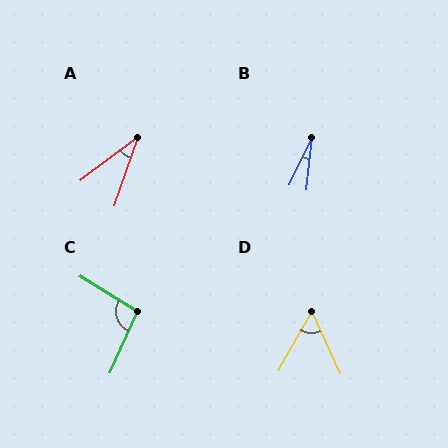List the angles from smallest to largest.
B (20°), A (35°), D (54°), C (98°).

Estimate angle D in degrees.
Approximately 54 degrees.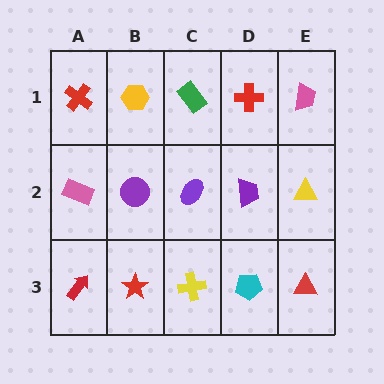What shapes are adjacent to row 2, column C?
A green rectangle (row 1, column C), a yellow cross (row 3, column C), a purple circle (row 2, column B), a purple trapezoid (row 2, column D).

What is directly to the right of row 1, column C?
A red cross.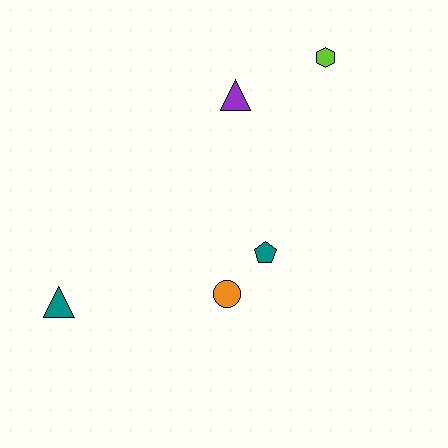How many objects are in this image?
There are 5 objects.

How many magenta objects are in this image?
There are no magenta objects.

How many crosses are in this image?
There are no crosses.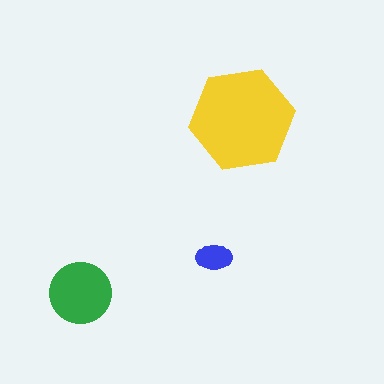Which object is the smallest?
The blue ellipse.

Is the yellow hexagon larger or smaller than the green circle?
Larger.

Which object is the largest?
The yellow hexagon.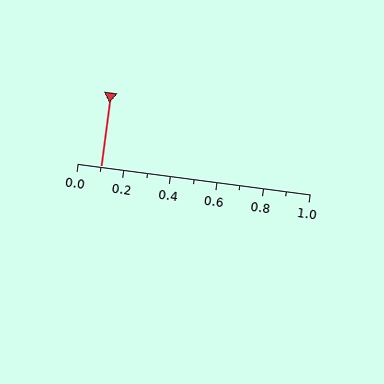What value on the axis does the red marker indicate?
The marker indicates approximately 0.1.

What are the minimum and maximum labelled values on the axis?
The axis runs from 0.0 to 1.0.